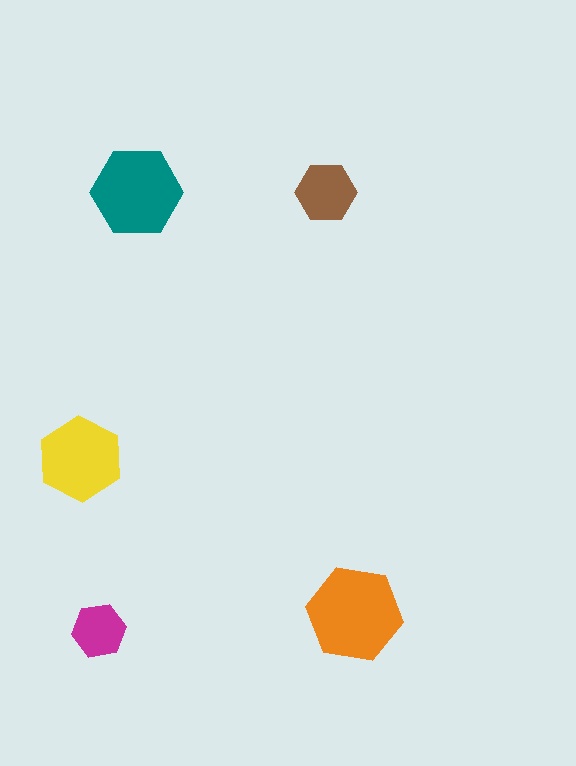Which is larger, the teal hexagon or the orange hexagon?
The orange one.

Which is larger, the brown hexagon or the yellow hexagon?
The yellow one.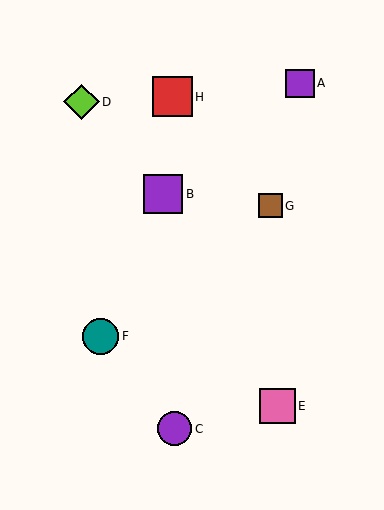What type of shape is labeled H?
Shape H is a red square.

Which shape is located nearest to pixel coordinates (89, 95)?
The lime diamond (labeled D) at (82, 102) is nearest to that location.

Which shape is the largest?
The red square (labeled H) is the largest.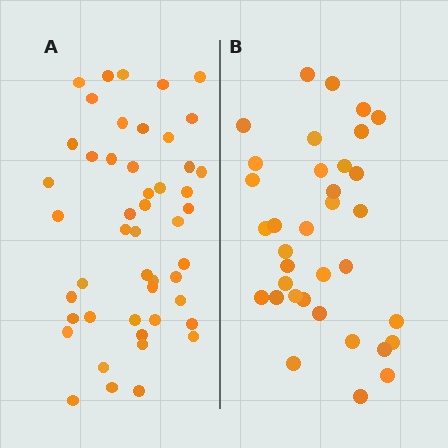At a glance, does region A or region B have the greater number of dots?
Region A (the left region) has more dots.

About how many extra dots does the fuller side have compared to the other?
Region A has approximately 15 more dots than region B.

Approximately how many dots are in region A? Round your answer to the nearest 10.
About 50 dots. (The exact count is 48, which rounds to 50.)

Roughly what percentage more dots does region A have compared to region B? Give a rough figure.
About 35% more.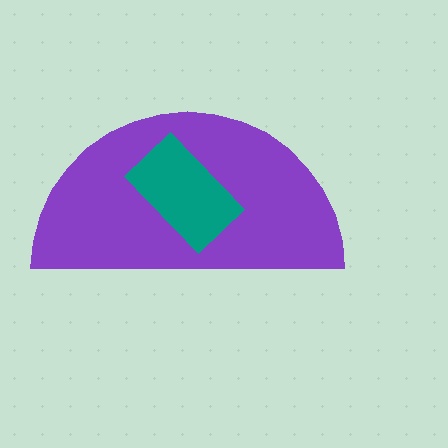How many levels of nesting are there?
2.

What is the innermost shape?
The teal rectangle.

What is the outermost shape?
The purple semicircle.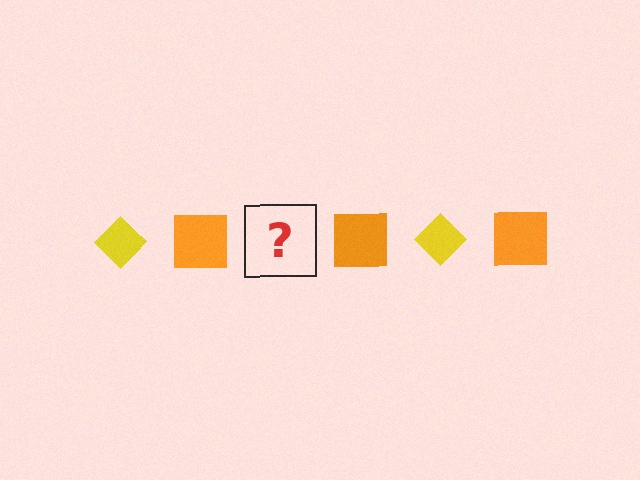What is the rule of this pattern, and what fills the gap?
The rule is that the pattern alternates between yellow diamond and orange square. The gap should be filled with a yellow diamond.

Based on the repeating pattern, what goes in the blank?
The blank should be a yellow diamond.